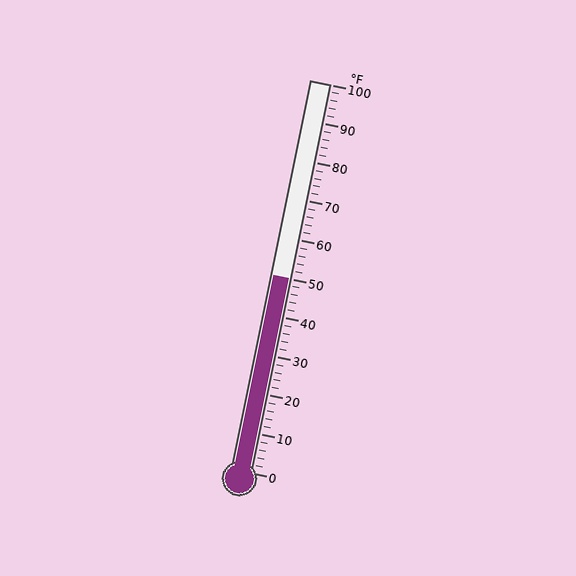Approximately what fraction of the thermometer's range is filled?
The thermometer is filled to approximately 50% of its range.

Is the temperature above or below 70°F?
The temperature is below 70°F.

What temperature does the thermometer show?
The thermometer shows approximately 50°F.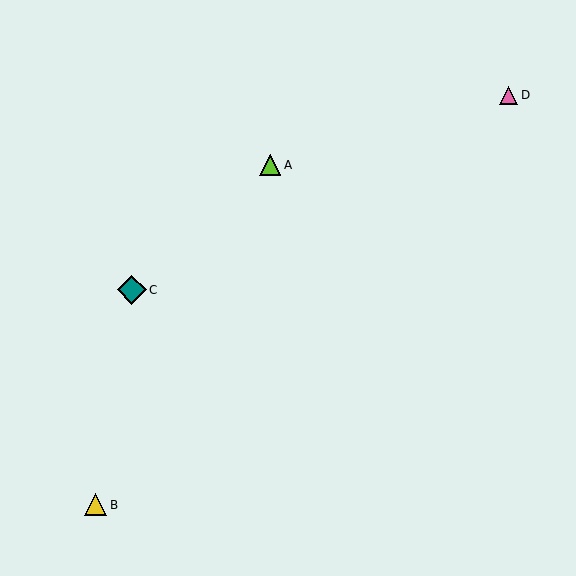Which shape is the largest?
The teal diamond (labeled C) is the largest.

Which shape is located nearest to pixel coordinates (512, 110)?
The pink triangle (labeled D) at (509, 95) is nearest to that location.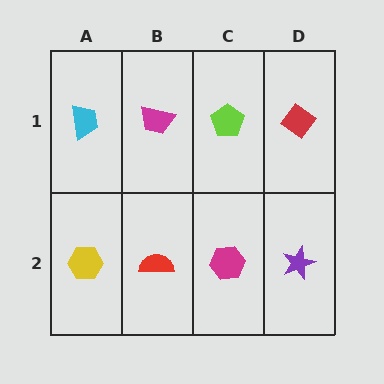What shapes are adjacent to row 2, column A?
A cyan trapezoid (row 1, column A), a red semicircle (row 2, column B).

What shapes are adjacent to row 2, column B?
A magenta trapezoid (row 1, column B), a yellow hexagon (row 2, column A), a magenta hexagon (row 2, column C).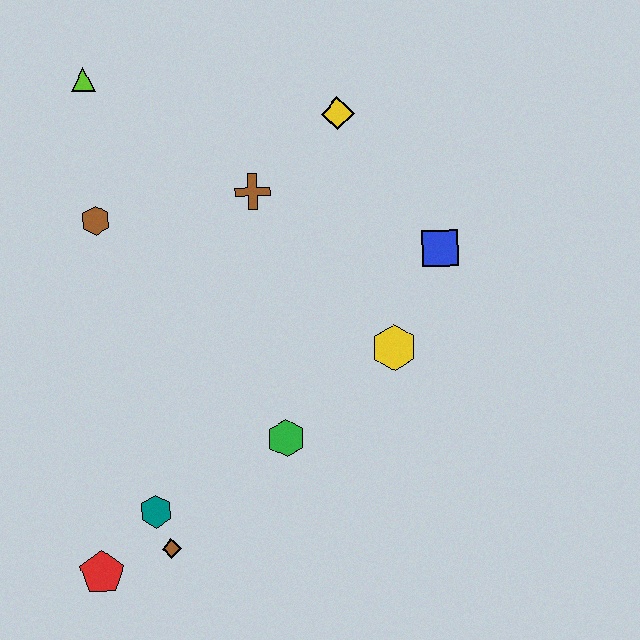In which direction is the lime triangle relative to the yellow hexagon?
The lime triangle is to the left of the yellow hexagon.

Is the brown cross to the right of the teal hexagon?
Yes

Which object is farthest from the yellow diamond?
The red pentagon is farthest from the yellow diamond.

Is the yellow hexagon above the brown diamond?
Yes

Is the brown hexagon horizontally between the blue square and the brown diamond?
No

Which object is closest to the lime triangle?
The brown hexagon is closest to the lime triangle.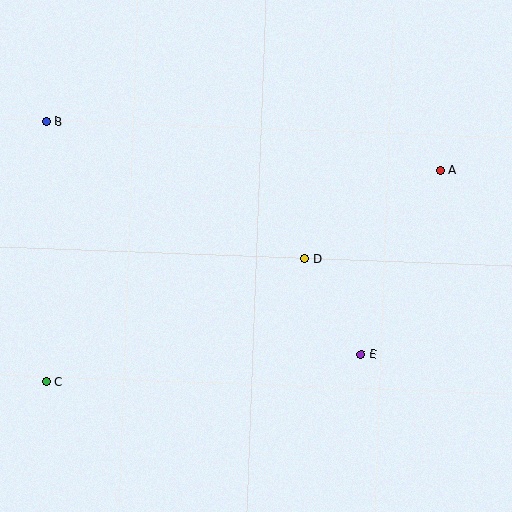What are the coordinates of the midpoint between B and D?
The midpoint between B and D is at (175, 190).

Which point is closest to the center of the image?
Point D at (305, 259) is closest to the center.